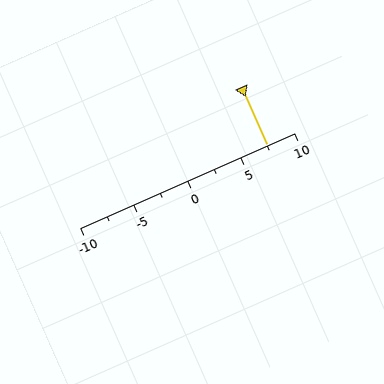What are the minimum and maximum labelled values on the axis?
The axis runs from -10 to 10.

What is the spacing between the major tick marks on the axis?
The major ticks are spaced 5 apart.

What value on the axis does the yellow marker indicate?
The marker indicates approximately 7.5.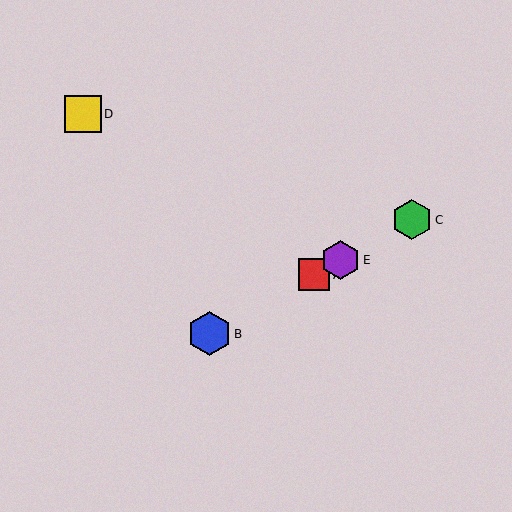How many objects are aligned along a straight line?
4 objects (A, B, C, E) are aligned along a straight line.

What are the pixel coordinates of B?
Object B is at (209, 334).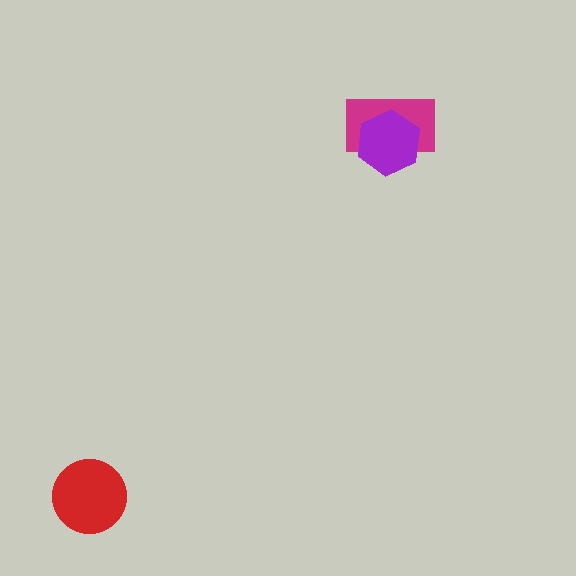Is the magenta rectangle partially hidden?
Yes, it is partially covered by another shape.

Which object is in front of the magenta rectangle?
The purple hexagon is in front of the magenta rectangle.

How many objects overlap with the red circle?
0 objects overlap with the red circle.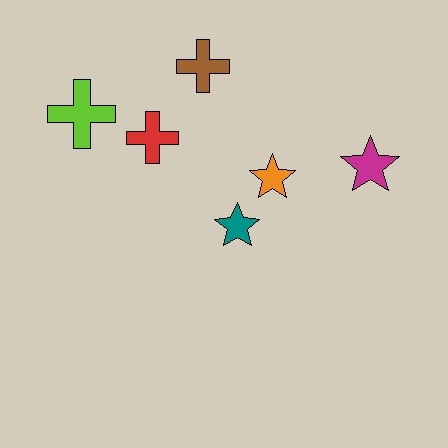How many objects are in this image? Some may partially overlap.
There are 6 objects.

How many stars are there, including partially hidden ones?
There are 3 stars.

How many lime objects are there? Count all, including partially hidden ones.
There is 1 lime object.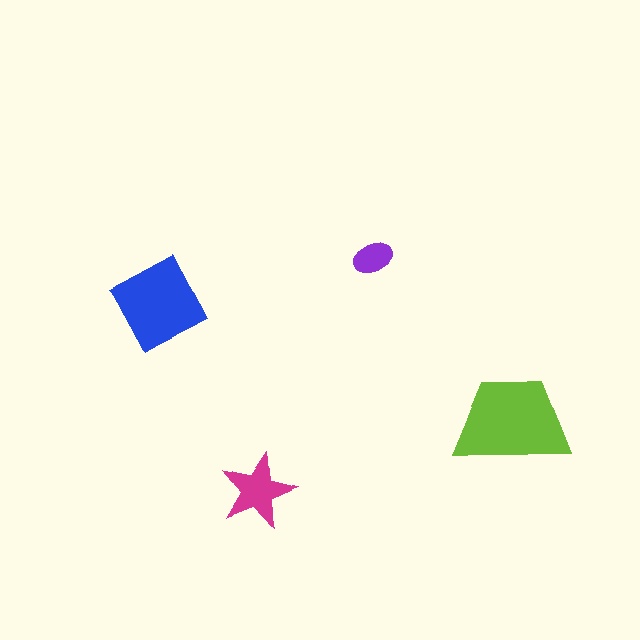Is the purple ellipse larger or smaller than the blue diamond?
Smaller.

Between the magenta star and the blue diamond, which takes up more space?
The blue diamond.